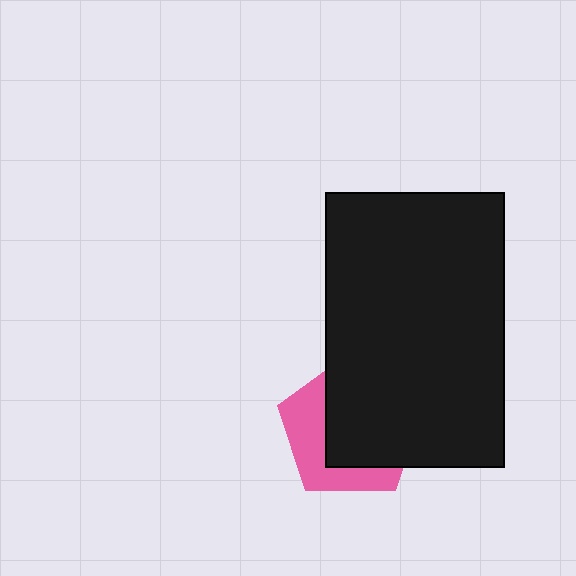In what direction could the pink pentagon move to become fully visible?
The pink pentagon could move left. That would shift it out from behind the black rectangle entirely.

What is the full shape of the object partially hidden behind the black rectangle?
The partially hidden object is a pink pentagon.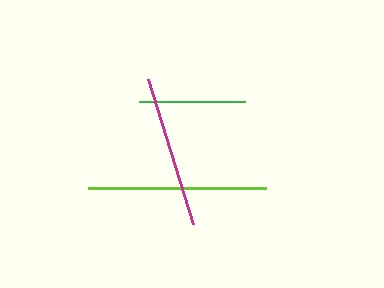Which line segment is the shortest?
The green line is the shortest at approximately 107 pixels.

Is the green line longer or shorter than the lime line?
The lime line is longer than the green line.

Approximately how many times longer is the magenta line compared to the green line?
The magenta line is approximately 1.4 times the length of the green line.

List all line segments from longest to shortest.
From longest to shortest: lime, magenta, green.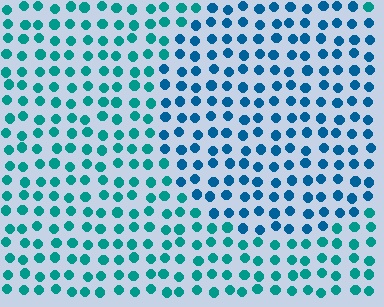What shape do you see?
I see a circle.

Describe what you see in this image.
The image is filled with small teal elements in a uniform arrangement. A circle-shaped region is visible where the elements are tinted to a slightly different hue, forming a subtle color boundary.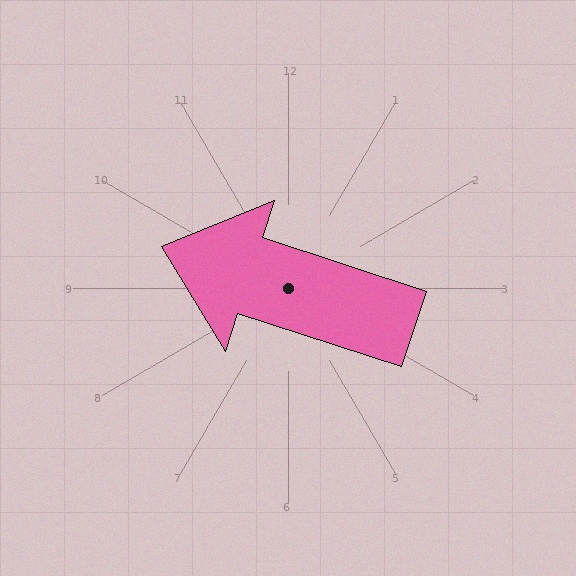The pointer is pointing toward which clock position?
Roughly 10 o'clock.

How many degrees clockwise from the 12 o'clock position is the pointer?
Approximately 288 degrees.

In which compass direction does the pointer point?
West.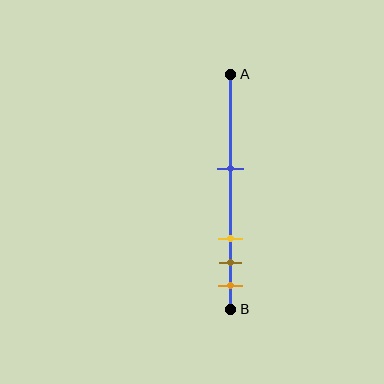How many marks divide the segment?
There are 4 marks dividing the segment.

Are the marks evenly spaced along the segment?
No, the marks are not evenly spaced.